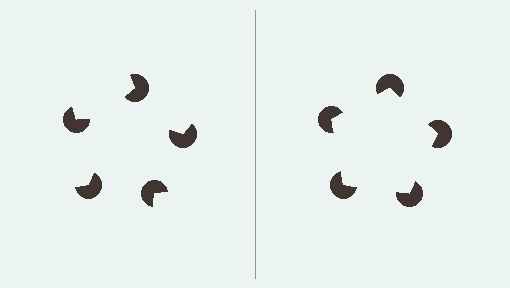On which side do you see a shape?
An illusory pentagon appears on the right side. On the left side the wedge cuts are rotated, so no coherent shape forms.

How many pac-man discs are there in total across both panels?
10 — 5 on each side.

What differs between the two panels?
The pac-man discs are positioned identically on both sides; only the wedge orientations differ. On the right they align to a pentagon; on the left they are misaligned.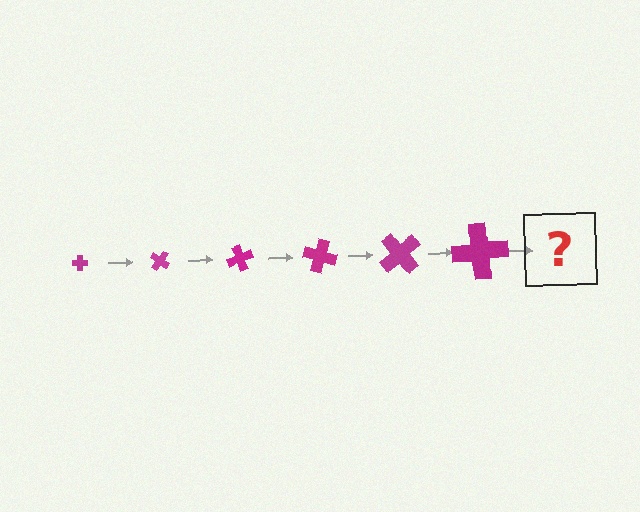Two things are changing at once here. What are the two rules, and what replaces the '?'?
The two rules are that the cross grows larger each step and it rotates 35 degrees each step. The '?' should be a cross, larger than the previous one and rotated 210 degrees from the start.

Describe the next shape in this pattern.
It should be a cross, larger than the previous one and rotated 210 degrees from the start.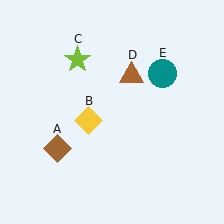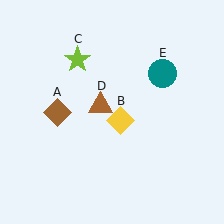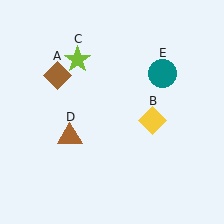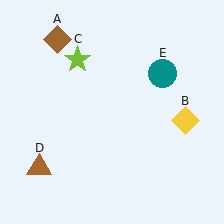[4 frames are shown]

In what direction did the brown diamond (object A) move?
The brown diamond (object A) moved up.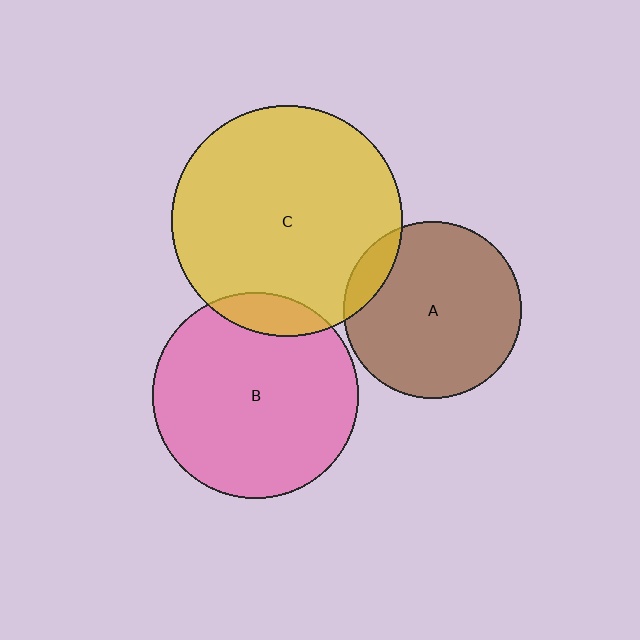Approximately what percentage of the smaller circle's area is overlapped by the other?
Approximately 10%.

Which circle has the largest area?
Circle C (yellow).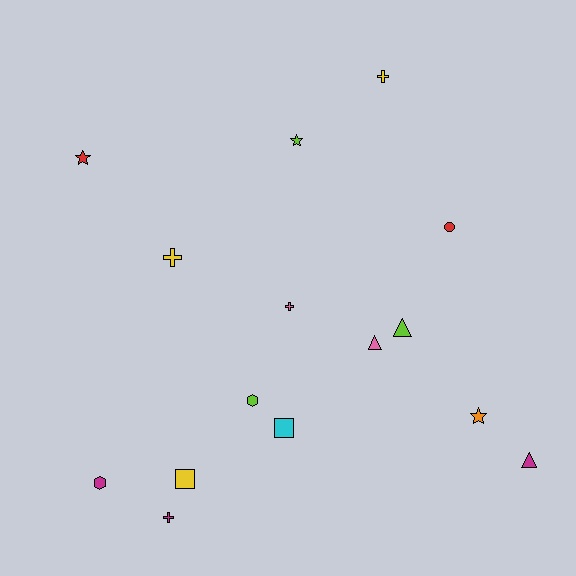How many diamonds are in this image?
There are no diamonds.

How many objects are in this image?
There are 15 objects.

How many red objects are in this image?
There are 2 red objects.